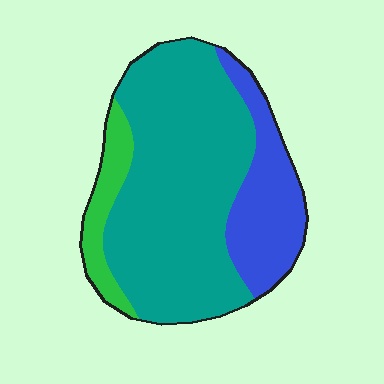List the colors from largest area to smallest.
From largest to smallest: teal, blue, green.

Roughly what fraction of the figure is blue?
Blue covers around 25% of the figure.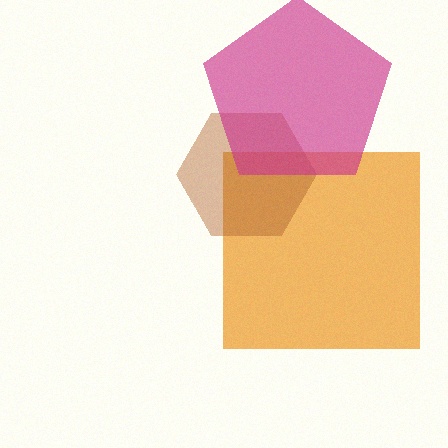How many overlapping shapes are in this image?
There are 3 overlapping shapes in the image.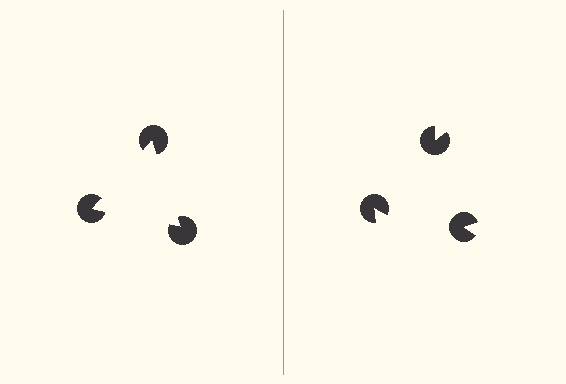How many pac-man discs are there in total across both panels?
6 — 3 on each side.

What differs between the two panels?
The pac-man discs are positioned identically on both sides; only the wedge orientations differ. On the left they align to a triangle; on the right they are misaligned.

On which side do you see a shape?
An illusory triangle appears on the left side. On the right side the wedge cuts are rotated, so no coherent shape forms.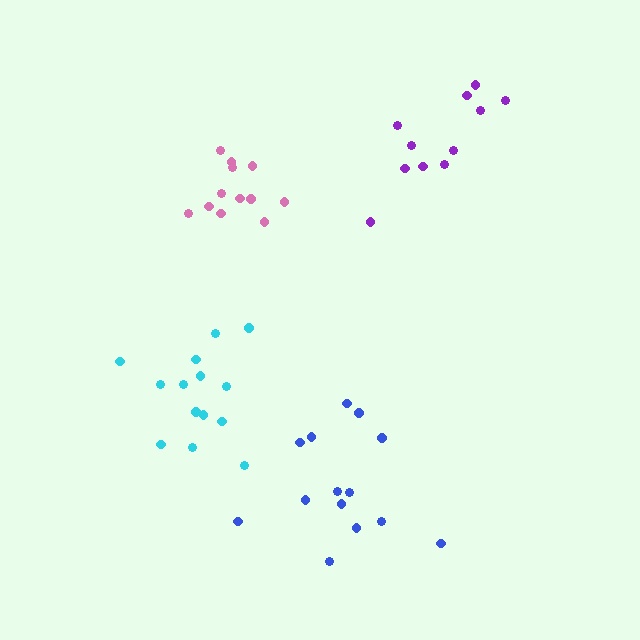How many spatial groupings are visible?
There are 4 spatial groupings.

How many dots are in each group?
Group 1: 12 dots, Group 2: 14 dots, Group 3: 14 dots, Group 4: 11 dots (51 total).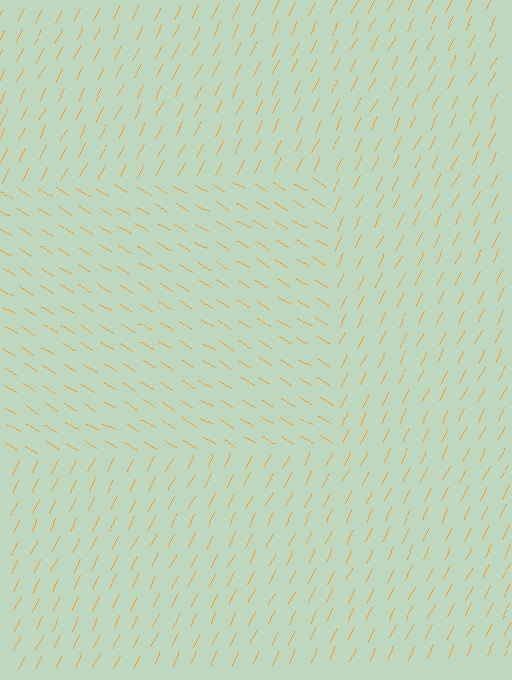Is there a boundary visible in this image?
Yes, there is a texture boundary formed by a change in line orientation.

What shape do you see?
I see a rectangle.